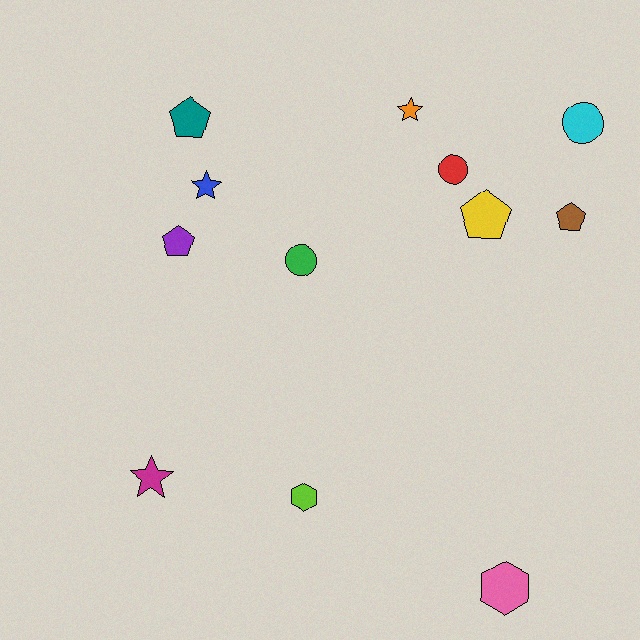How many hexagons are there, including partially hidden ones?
There are 2 hexagons.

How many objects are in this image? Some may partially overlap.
There are 12 objects.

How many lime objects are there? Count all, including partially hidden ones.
There is 1 lime object.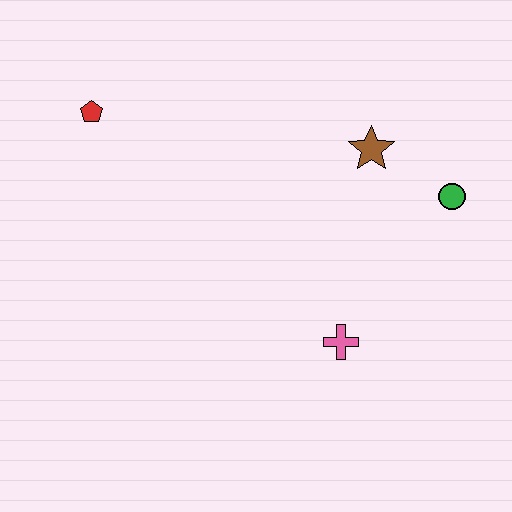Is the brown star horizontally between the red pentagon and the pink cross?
No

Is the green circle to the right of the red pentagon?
Yes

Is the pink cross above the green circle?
No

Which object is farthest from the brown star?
The red pentagon is farthest from the brown star.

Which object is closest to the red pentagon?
The brown star is closest to the red pentagon.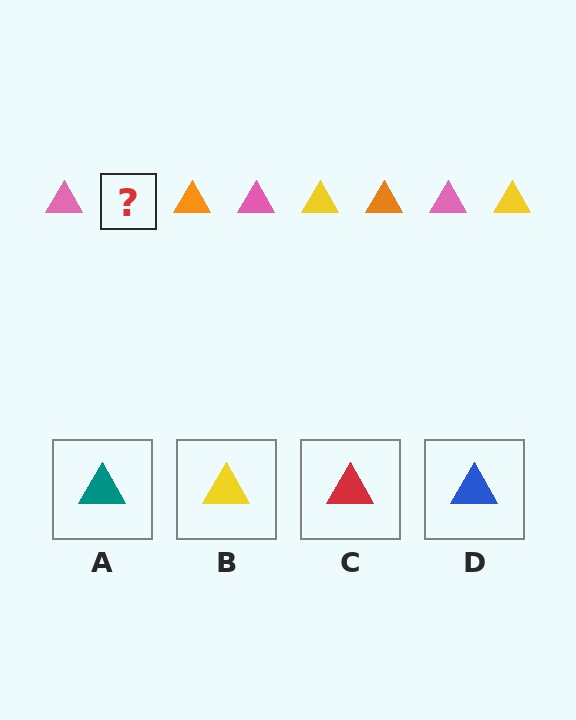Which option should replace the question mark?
Option B.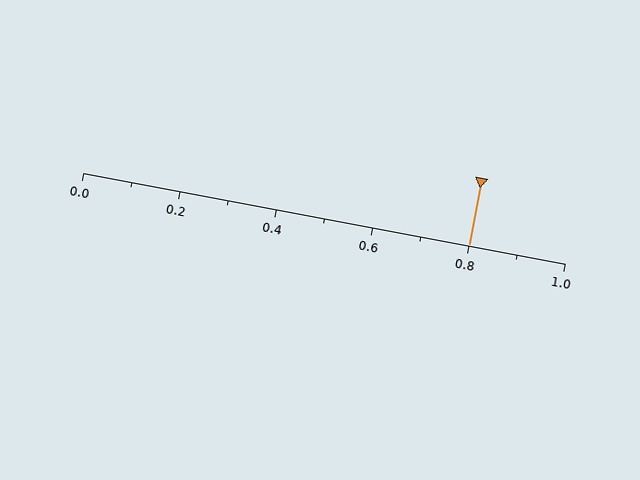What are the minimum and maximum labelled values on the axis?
The axis runs from 0.0 to 1.0.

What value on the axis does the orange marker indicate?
The marker indicates approximately 0.8.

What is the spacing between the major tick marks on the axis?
The major ticks are spaced 0.2 apart.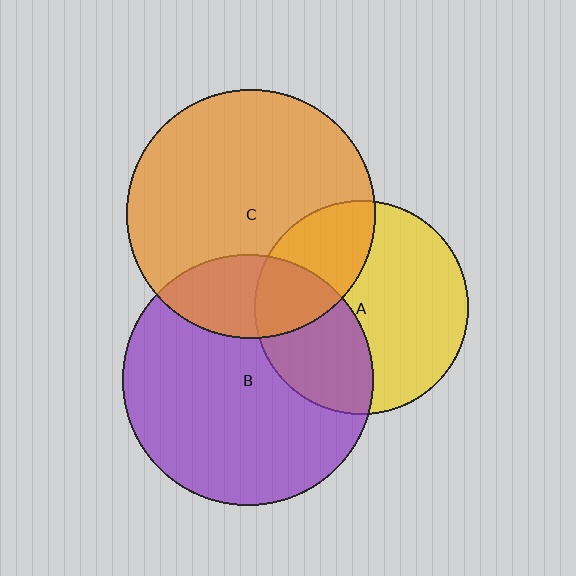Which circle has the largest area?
Circle B (purple).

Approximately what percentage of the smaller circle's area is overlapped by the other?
Approximately 35%.